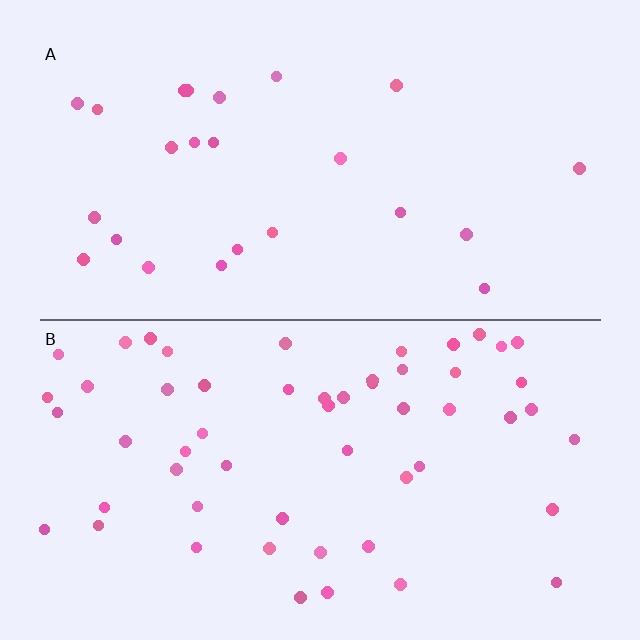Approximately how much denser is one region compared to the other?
Approximately 2.3× — region B over region A.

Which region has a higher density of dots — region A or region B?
B (the bottom).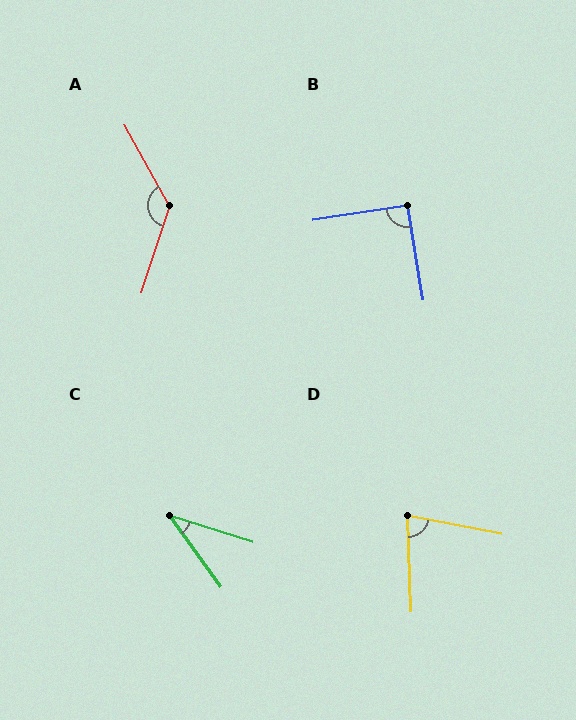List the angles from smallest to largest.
C (36°), D (77°), B (91°), A (133°).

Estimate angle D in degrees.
Approximately 77 degrees.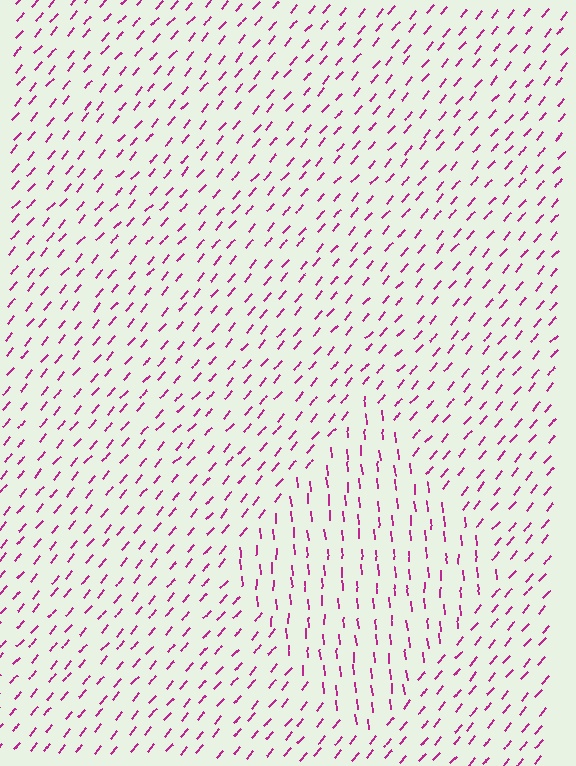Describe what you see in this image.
The image is filled with small magenta line segments. A diamond region in the image has lines oriented differently from the surrounding lines, creating a visible texture boundary.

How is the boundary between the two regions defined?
The boundary is defined purely by a change in line orientation (approximately 45 degrees difference). All lines are the same color and thickness.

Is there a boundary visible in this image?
Yes, there is a texture boundary formed by a change in line orientation.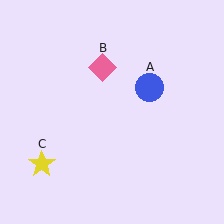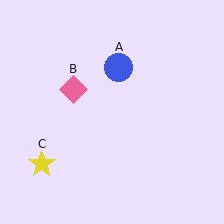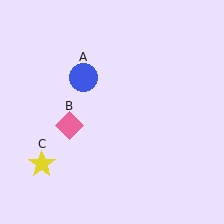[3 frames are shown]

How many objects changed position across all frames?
2 objects changed position: blue circle (object A), pink diamond (object B).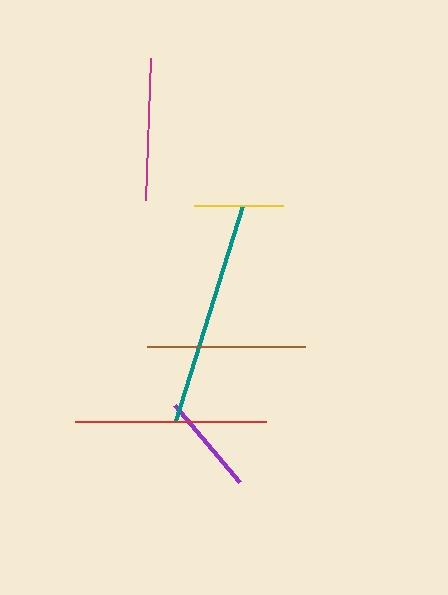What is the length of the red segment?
The red segment is approximately 190 pixels long.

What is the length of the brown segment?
The brown segment is approximately 159 pixels long.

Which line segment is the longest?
The teal line is the longest at approximately 225 pixels.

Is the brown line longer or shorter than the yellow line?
The brown line is longer than the yellow line.